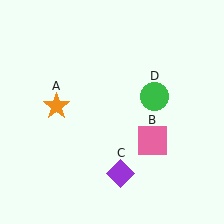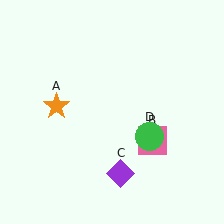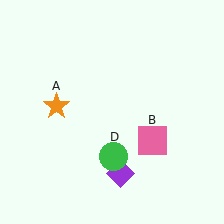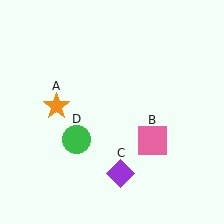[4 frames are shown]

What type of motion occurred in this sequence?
The green circle (object D) rotated clockwise around the center of the scene.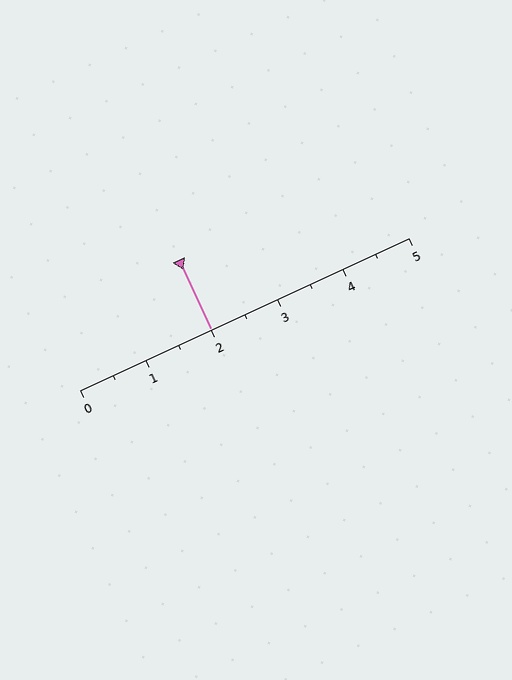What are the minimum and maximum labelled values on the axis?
The axis runs from 0 to 5.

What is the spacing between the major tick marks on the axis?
The major ticks are spaced 1 apart.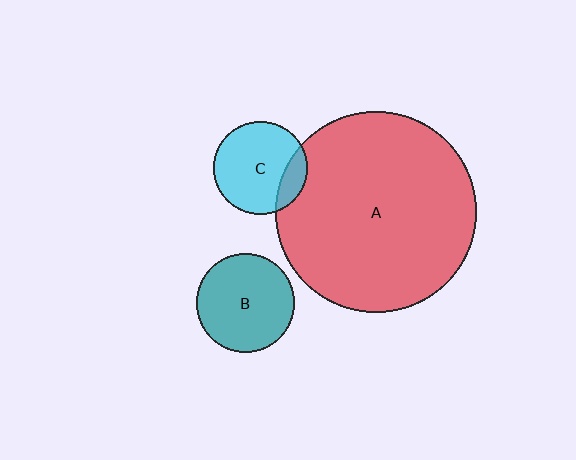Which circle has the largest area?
Circle A (red).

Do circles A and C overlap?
Yes.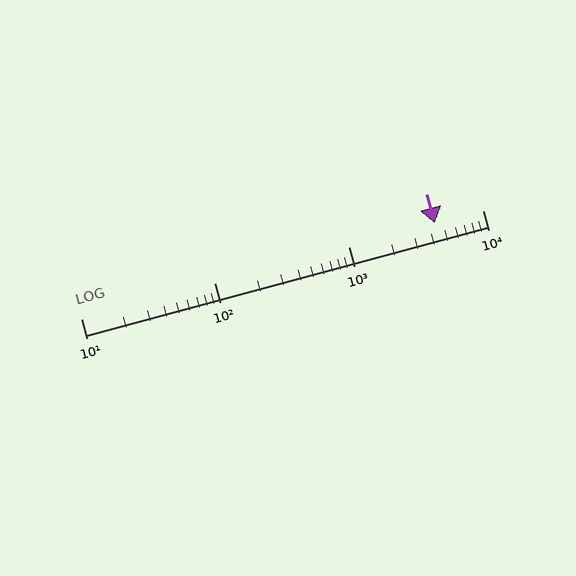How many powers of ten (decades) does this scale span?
The scale spans 3 decades, from 10 to 10000.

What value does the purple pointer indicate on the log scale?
The pointer indicates approximately 4400.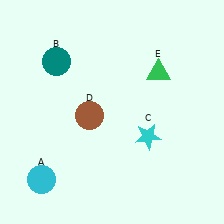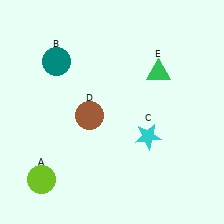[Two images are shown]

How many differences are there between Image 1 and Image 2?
There is 1 difference between the two images.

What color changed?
The circle (A) changed from cyan in Image 1 to lime in Image 2.